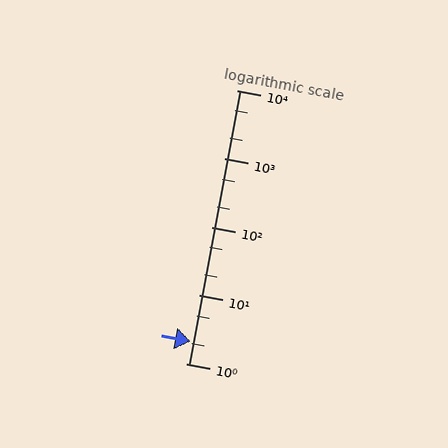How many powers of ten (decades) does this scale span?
The scale spans 4 decades, from 1 to 10000.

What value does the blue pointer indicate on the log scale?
The pointer indicates approximately 2.1.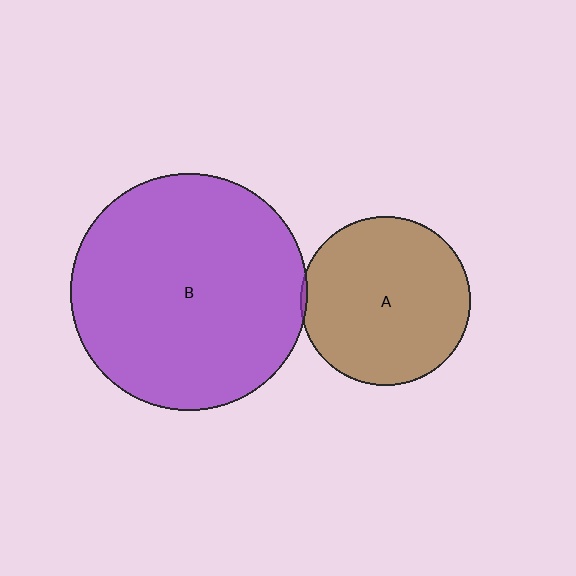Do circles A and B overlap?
Yes.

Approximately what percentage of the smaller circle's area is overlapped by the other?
Approximately 5%.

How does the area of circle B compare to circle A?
Approximately 2.0 times.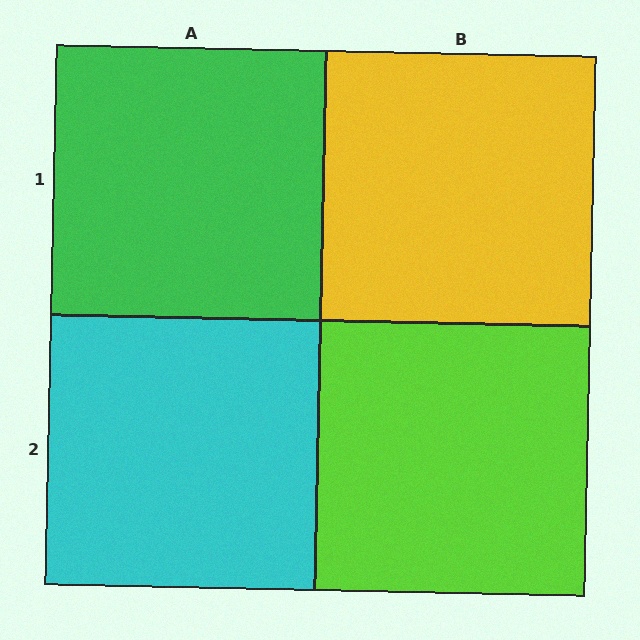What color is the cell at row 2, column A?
Cyan.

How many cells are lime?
1 cell is lime.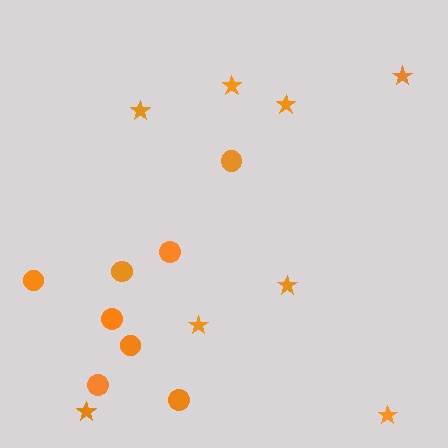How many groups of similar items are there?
There are 2 groups: one group of circles (8) and one group of stars (8).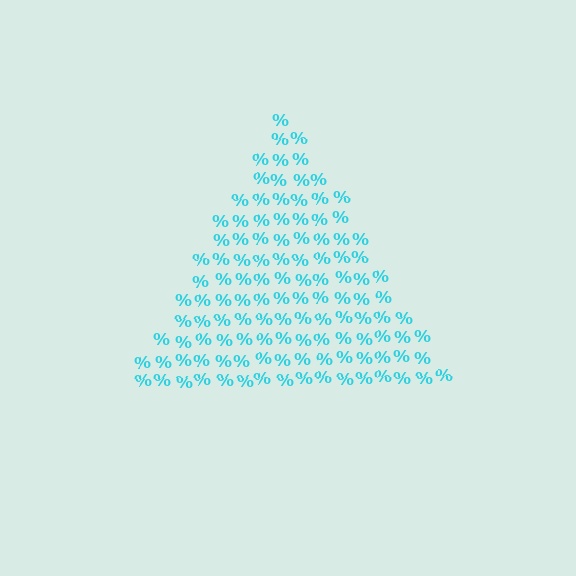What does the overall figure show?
The overall figure shows a triangle.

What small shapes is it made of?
It is made of small percent signs.